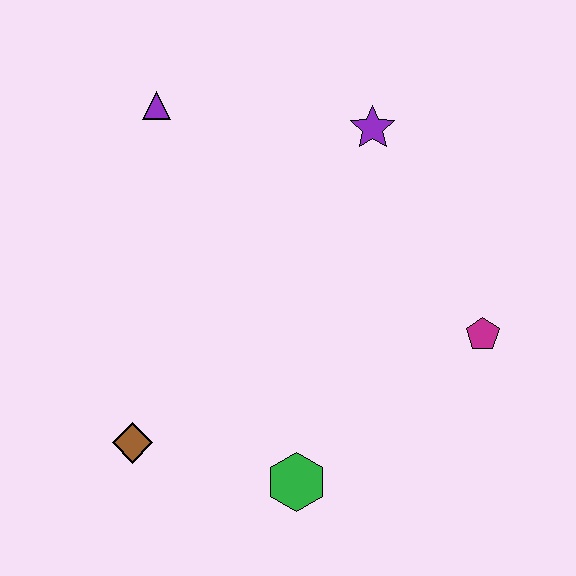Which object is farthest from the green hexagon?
The purple triangle is farthest from the green hexagon.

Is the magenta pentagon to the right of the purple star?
Yes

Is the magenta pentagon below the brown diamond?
No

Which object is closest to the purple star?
The purple triangle is closest to the purple star.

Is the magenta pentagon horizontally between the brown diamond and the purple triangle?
No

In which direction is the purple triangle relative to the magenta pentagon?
The purple triangle is to the left of the magenta pentagon.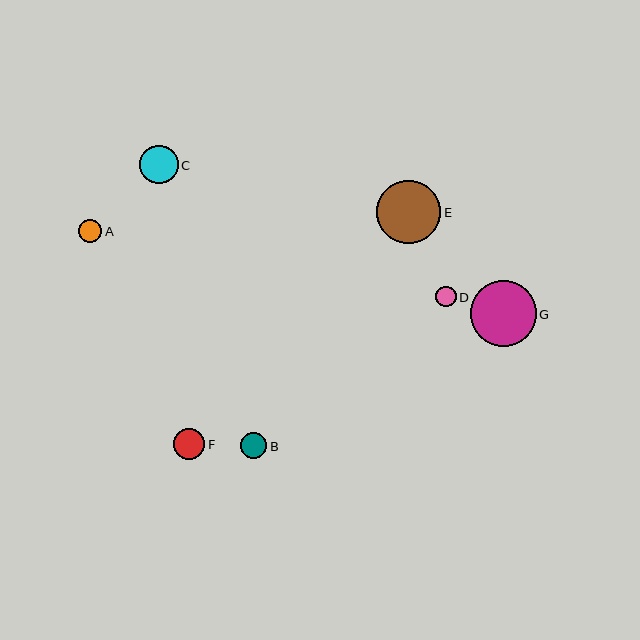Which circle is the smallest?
Circle D is the smallest with a size of approximately 21 pixels.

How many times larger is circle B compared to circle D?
Circle B is approximately 1.3 times the size of circle D.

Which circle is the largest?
Circle G is the largest with a size of approximately 66 pixels.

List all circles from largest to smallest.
From largest to smallest: G, E, C, F, B, A, D.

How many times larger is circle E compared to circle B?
Circle E is approximately 2.4 times the size of circle B.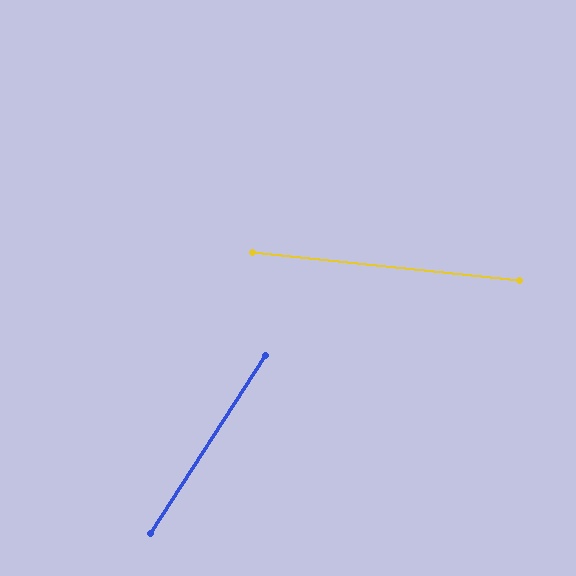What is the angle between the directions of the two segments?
Approximately 63 degrees.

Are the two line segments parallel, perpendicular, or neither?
Neither parallel nor perpendicular — they differ by about 63°.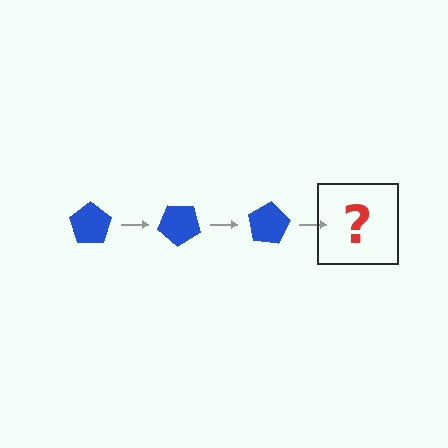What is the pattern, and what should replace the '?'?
The pattern is that the pentagon rotates 40 degrees each step. The '?' should be a blue pentagon rotated 120 degrees.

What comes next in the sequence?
The next element should be a blue pentagon rotated 120 degrees.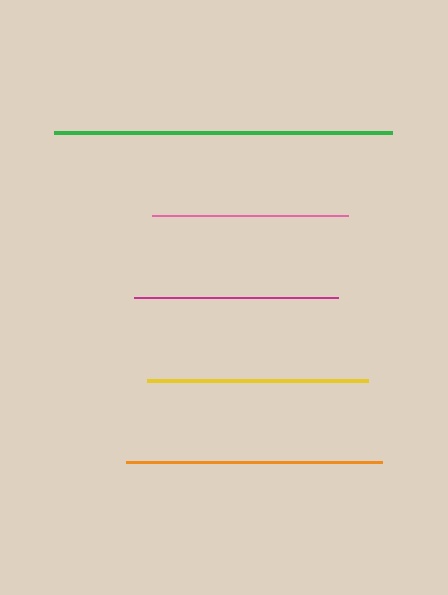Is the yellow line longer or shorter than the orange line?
The orange line is longer than the yellow line.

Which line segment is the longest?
The green line is the longest at approximately 338 pixels.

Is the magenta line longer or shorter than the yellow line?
The yellow line is longer than the magenta line.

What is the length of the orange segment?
The orange segment is approximately 255 pixels long.